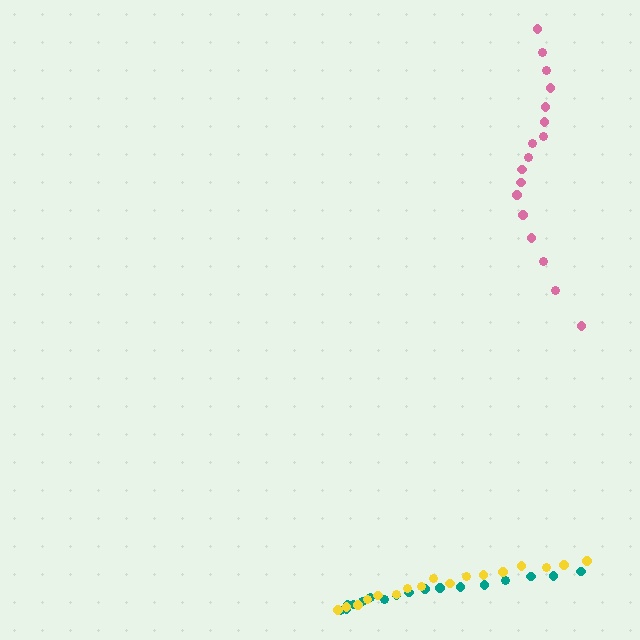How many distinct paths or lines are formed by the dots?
There are 3 distinct paths.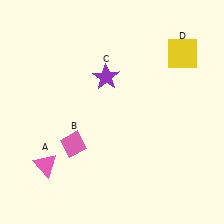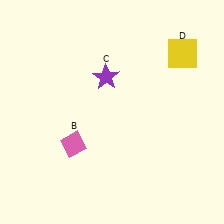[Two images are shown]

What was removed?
The pink triangle (A) was removed in Image 2.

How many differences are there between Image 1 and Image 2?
There is 1 difference between the two images.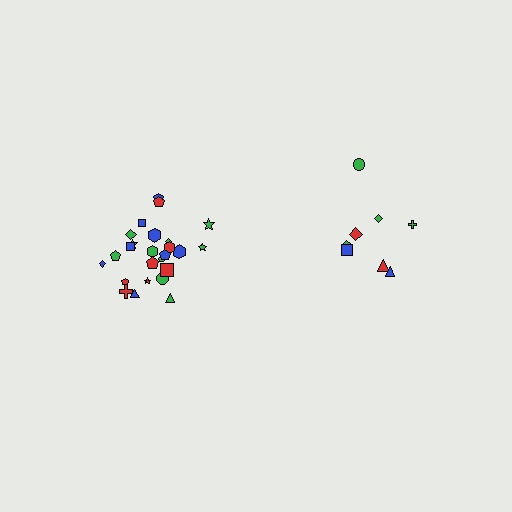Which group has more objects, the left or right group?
The left group.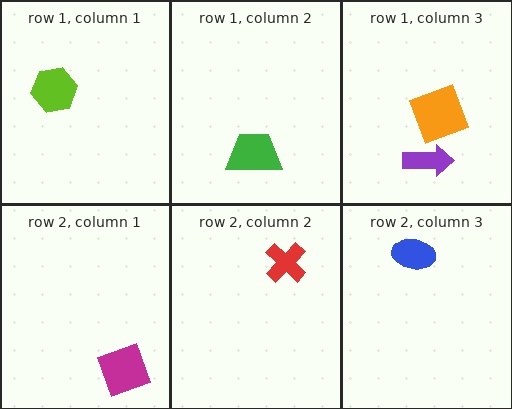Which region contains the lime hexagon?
The row 1, column 1 region.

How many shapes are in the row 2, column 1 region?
1.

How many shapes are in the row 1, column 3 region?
2.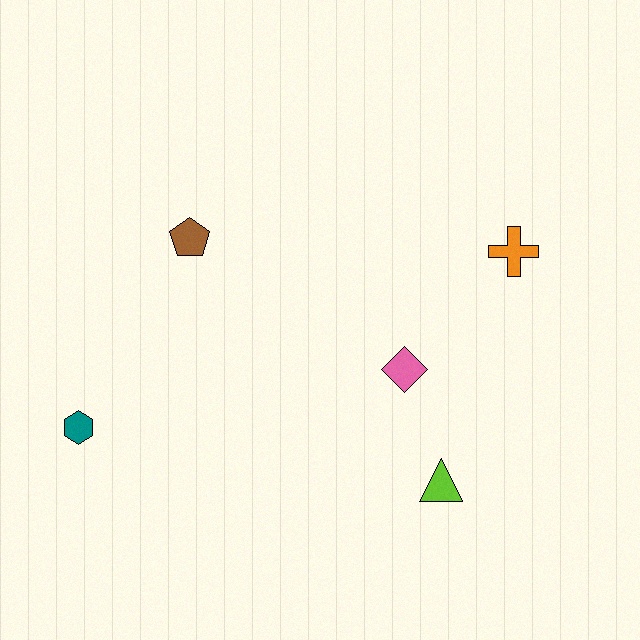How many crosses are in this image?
There is 1 cross.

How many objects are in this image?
There are 5 objects.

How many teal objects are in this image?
There is 1 teal object.